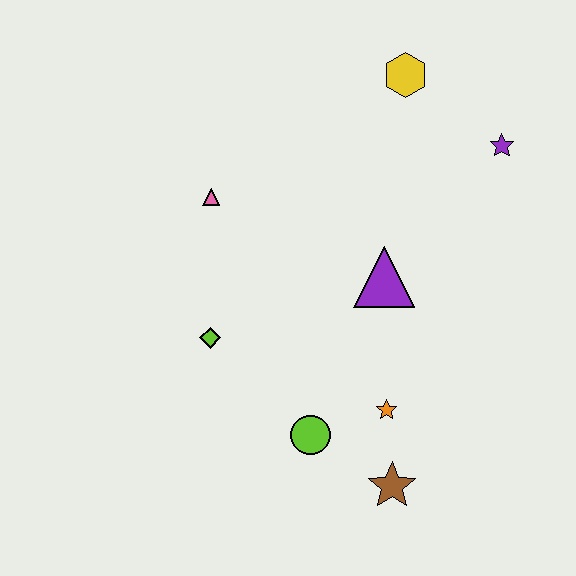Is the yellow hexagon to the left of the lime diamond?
No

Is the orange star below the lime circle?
No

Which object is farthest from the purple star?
The brown star is farthest from the purple star.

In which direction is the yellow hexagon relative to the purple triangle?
The yellow hexagon is above the purple triangle.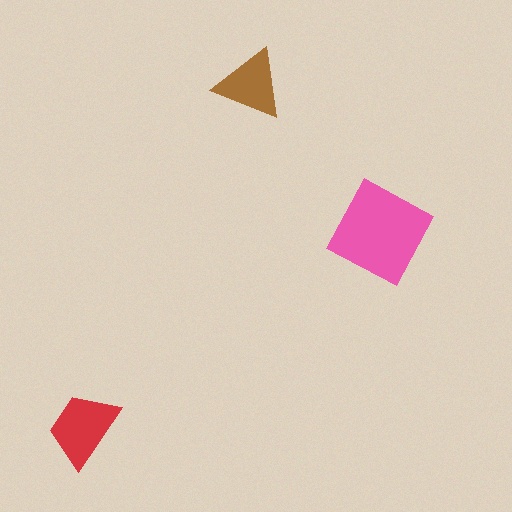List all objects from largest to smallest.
The pink square, the red trapezoid, the brown triangle.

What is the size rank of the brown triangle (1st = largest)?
3rd.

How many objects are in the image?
There are 3 objects in the image.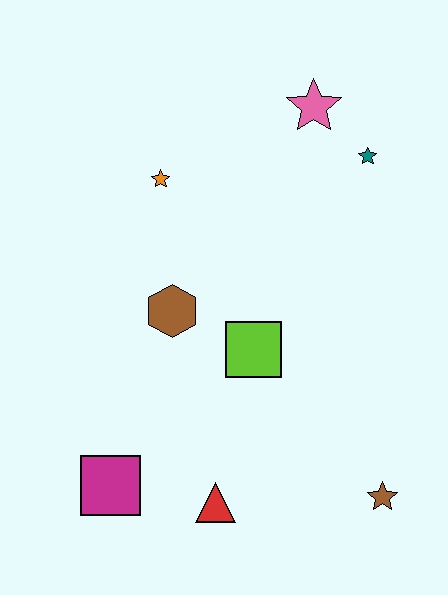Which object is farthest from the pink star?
The magenta square is farthest from the pink star.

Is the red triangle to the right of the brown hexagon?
Yes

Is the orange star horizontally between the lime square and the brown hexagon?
No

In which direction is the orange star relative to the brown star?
The orange star is above the brown star.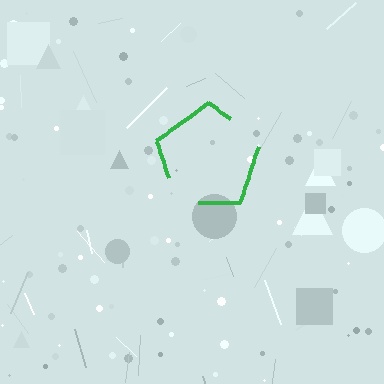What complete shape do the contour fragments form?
The contour fragments form a pentagon.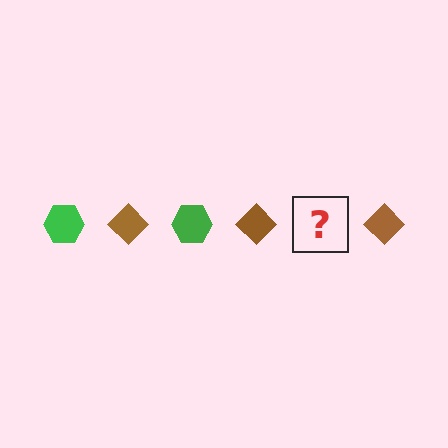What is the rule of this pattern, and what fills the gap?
The rule is that the pattern alternates between green hexagon and brown diamond. The gap should be filled with a green hexagon.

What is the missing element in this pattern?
The missing element is a green hexagon.